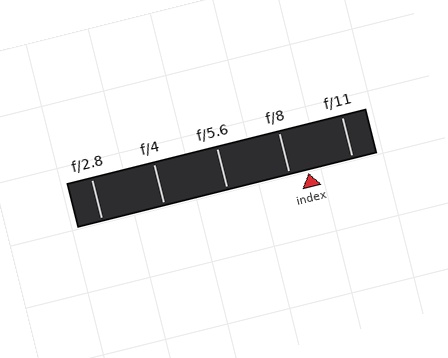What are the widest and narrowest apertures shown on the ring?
The widest aperture shown is f/2.8 and the narrowest is f/11.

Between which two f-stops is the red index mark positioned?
The index mark is between f/8 and f/11.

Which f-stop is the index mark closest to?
The index mark is closest to f/8.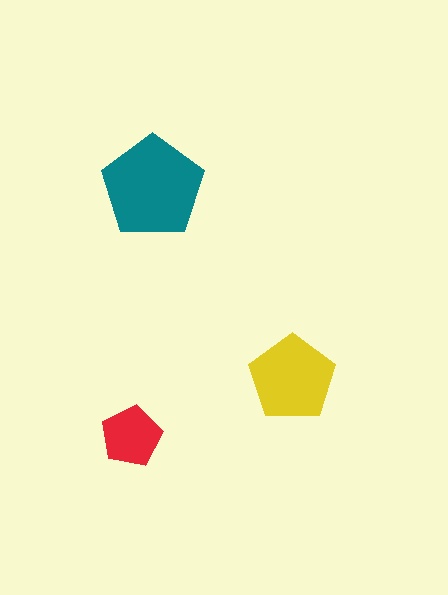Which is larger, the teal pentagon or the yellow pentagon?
The teal one.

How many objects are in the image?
There are 3 objects in the image.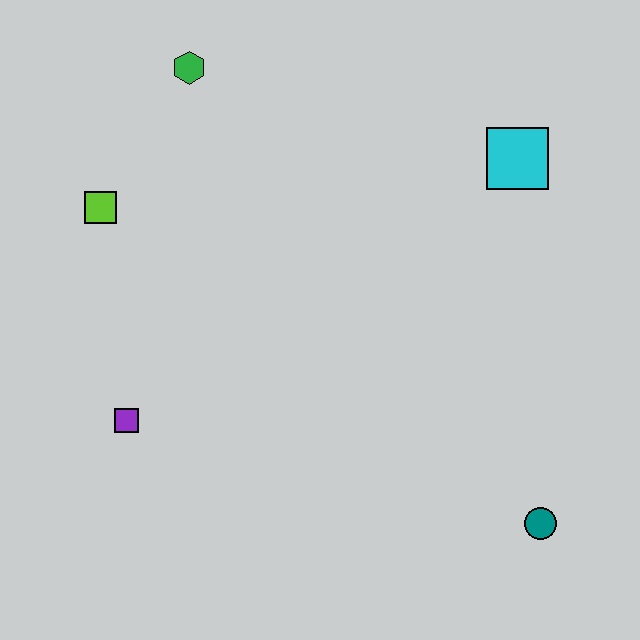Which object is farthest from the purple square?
The cyan square is farthest from the purple square.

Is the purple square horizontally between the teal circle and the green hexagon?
No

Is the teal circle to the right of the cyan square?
Yes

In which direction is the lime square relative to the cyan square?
The lime square is to the left of the cyan square.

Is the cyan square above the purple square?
Yes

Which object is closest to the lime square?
The green hexagon is closest to the lime square.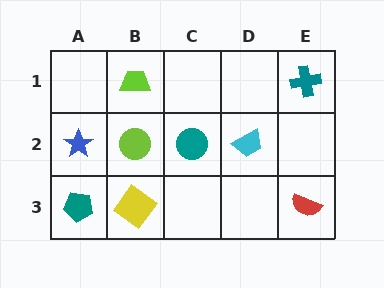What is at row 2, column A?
A blue star.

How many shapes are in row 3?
3 shapes.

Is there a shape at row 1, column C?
No, that cell is empty.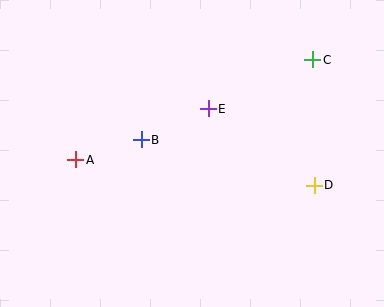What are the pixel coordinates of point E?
Point E is at (208, 109).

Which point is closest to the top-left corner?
Point A is closest to the top-left corner.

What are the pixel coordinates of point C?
Point C is at (313, 60).